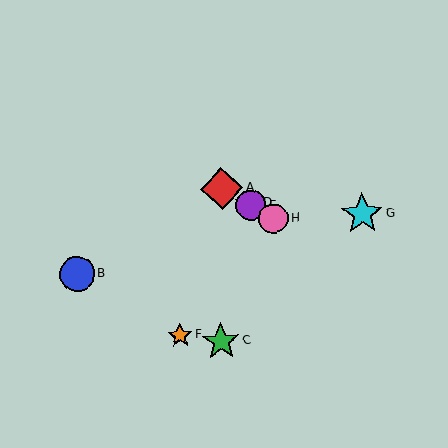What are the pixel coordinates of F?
Object F is at (180, 336).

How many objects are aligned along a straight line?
4 objects (A, D, E, H) are aligned along a straight line.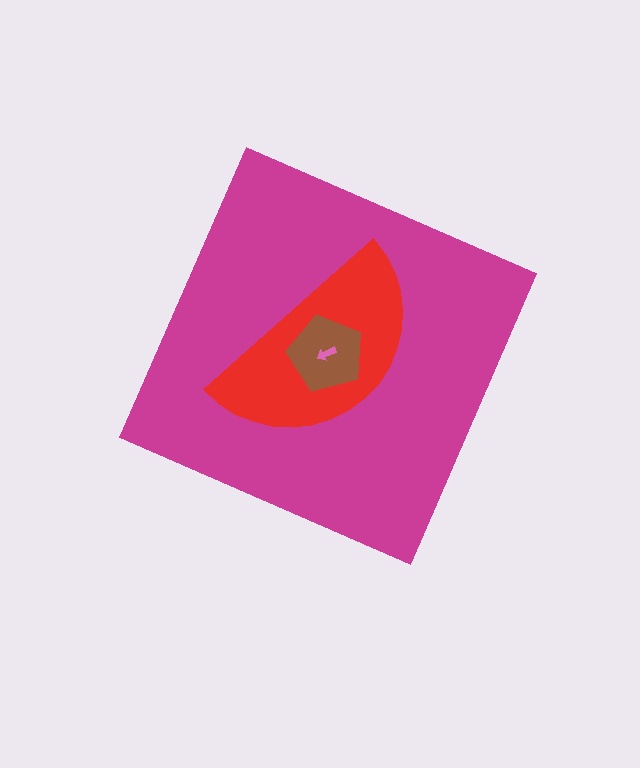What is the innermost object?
The pink arrow.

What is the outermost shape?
The magenta diamond.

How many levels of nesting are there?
4.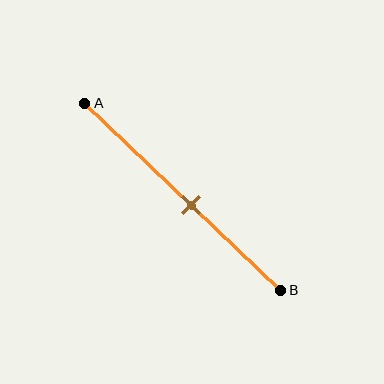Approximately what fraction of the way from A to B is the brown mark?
The brown mark is approximately 55% of the way from A to B.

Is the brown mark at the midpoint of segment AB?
No, the mark is at about 55% from A, not at the 50% midpoint.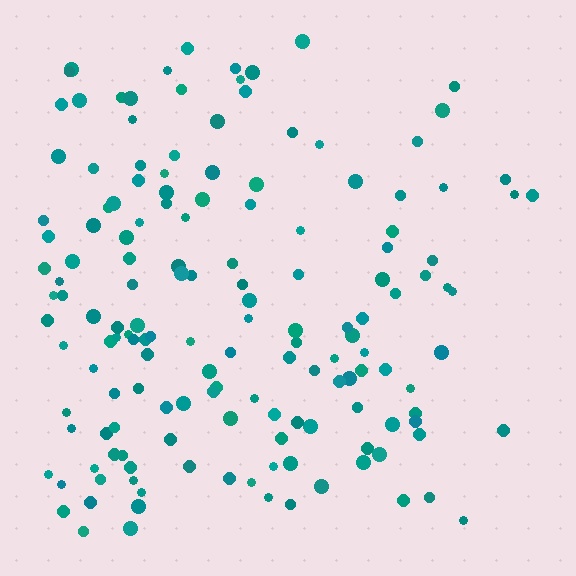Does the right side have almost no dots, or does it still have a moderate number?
Still a moderate number, just noticeably fewer than the left.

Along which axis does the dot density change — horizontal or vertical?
Horizontal.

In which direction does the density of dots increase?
From right to left, with the left side densest.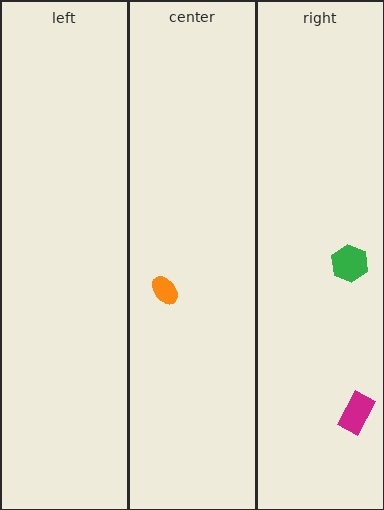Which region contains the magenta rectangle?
The right region.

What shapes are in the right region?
The green hexagon, the magenta rectangle.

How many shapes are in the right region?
2.